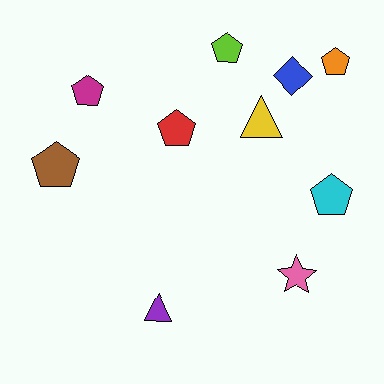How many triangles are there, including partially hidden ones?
There are 2 triangles.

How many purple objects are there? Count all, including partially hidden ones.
There is 1 purple object.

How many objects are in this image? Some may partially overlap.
There are 10 objects.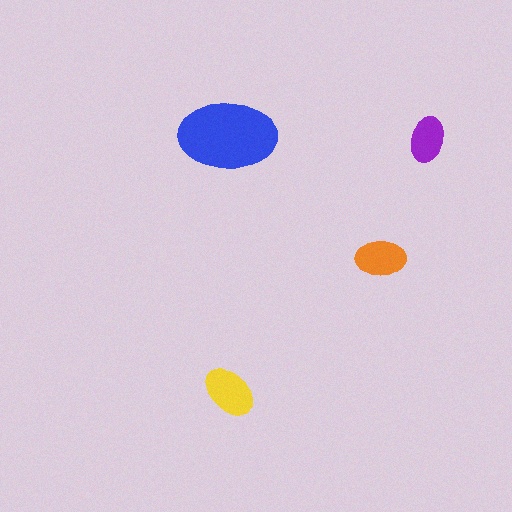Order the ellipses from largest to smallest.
the blue one, the yellow one, the orange one, the purple one.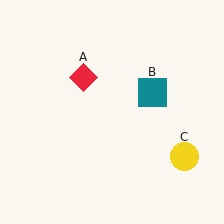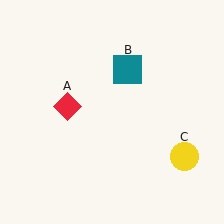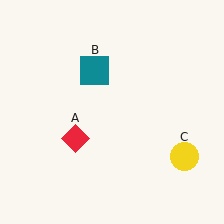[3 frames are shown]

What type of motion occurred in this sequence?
The red diamond (object A), teal square (object B) rotated counterclockwise around the center of the scene.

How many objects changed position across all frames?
2 objects changed position: red diamond (object A), teal square (object B).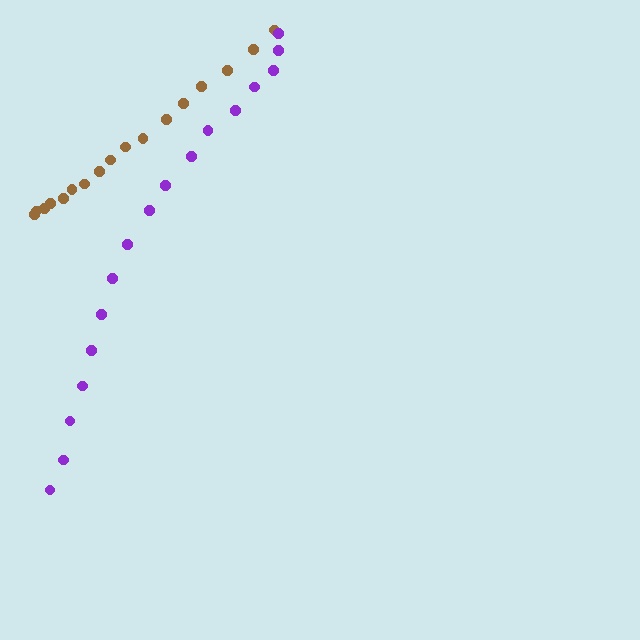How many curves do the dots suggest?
There are 2 distinct paths.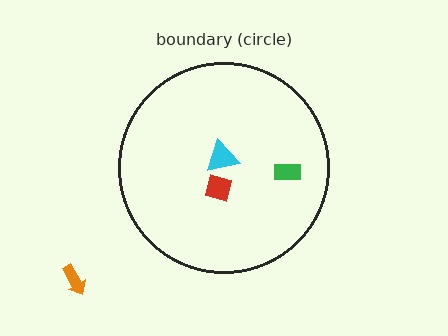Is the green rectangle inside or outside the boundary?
Inside.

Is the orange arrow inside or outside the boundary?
Outside.